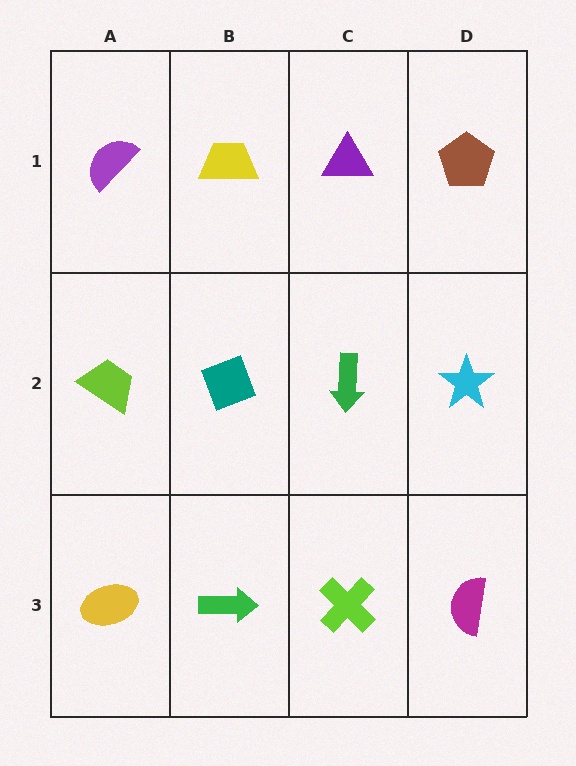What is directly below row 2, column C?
A lime cross.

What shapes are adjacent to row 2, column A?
A purple semicircle (row 1, column A), a yellow ellipse (row 3, column A), a teal diamond (row 2, column B).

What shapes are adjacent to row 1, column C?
A green arrow (row 2, column C), a yellow trapezoid (row 1, column B), a brown pentagon (row 1, column D).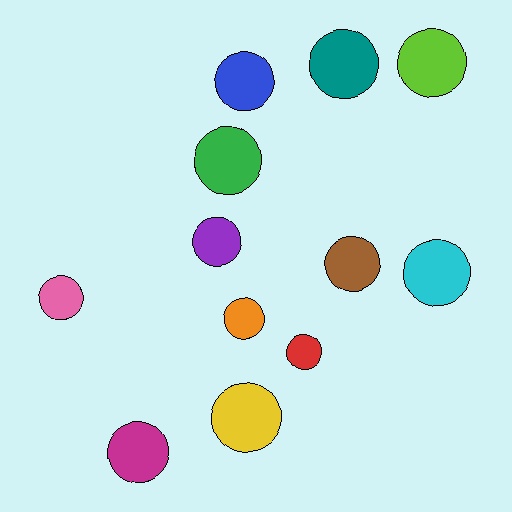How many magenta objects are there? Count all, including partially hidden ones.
There is 1 magenta object.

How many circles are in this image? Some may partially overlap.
There are 12 circles.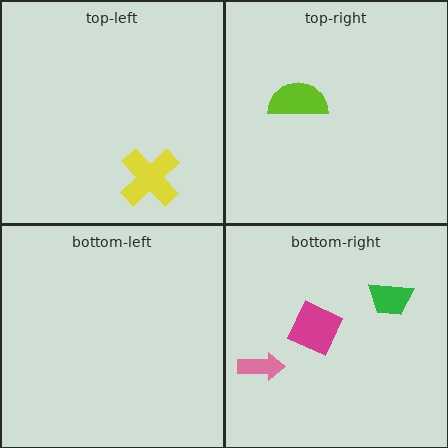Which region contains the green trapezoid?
The bottom-right region.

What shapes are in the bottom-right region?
The green trapezoid, the magenta diamond, the pink arrow.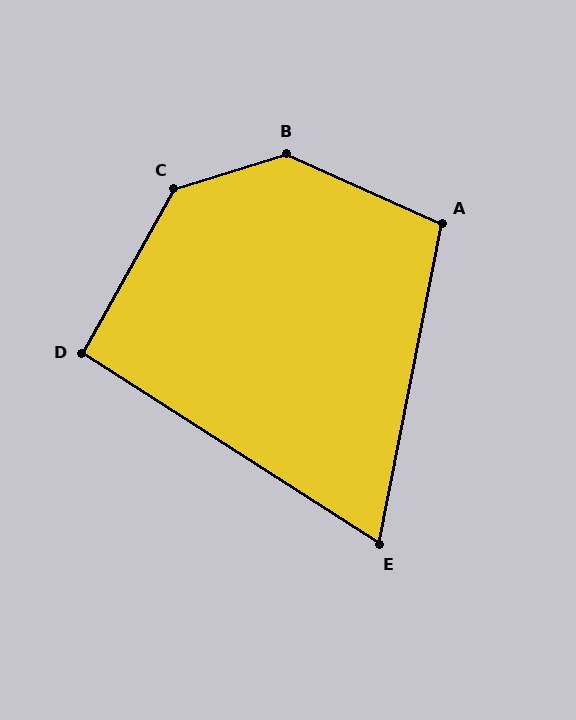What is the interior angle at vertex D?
Approximately 94 degrees (approximately right).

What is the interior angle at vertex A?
Approximately 103 degrees (obtuse).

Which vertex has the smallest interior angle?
E, at approximately 68 degrees.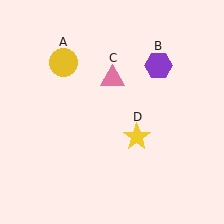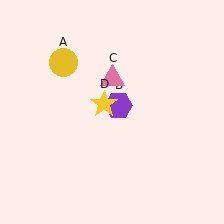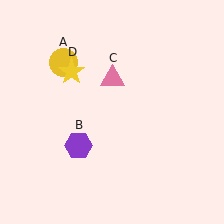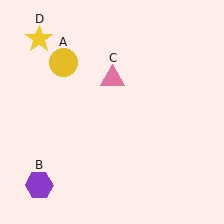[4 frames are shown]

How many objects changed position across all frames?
2 objects changed position: purple hexagon (object B), yellow star (object D).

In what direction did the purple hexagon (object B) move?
The purple hexagon (object B) moved down and to the left.